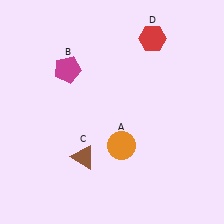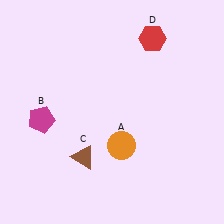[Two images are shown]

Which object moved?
The magenta pentagon (B) moved down.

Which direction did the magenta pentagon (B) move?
The magenta pentagon (B) moved down.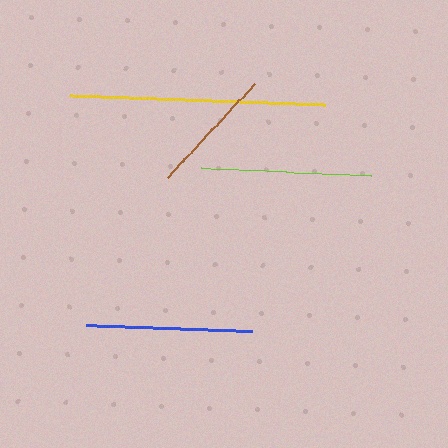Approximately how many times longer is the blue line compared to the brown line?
The blue line is approximately 1.3 times the length of the brown line.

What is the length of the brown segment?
The brown segment is approximately 129 pixels long.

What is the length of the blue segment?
The blue segment is approximately 166 pixels long.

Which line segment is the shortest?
The brown line is the shortest at approximately 129 pixels.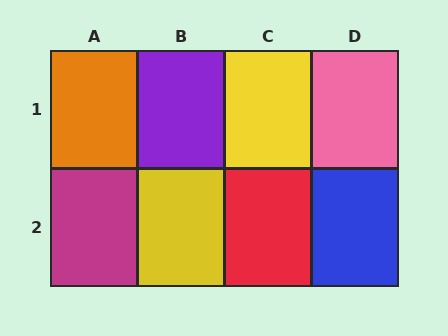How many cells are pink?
1 cell is pink.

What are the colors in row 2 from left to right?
Magenta, yellow, red, blue.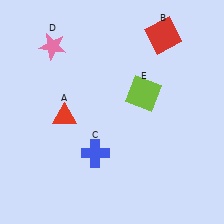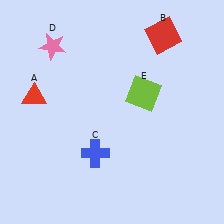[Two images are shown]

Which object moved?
The red triangle (A) moved left.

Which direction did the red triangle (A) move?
The red triangle (A) moved left.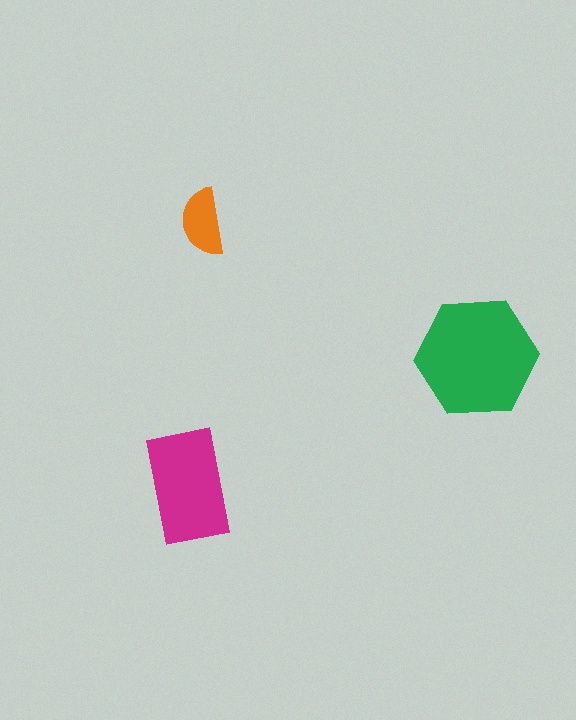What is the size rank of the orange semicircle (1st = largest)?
3rd.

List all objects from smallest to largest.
The orange semicircle, the magenta rectangle, the green hexagon.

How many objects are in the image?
There are 3 objects in the image.